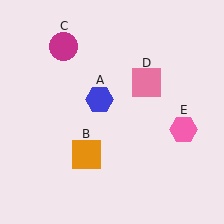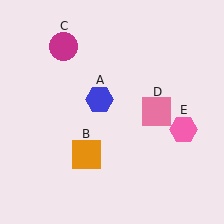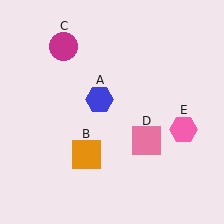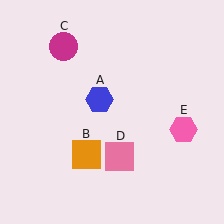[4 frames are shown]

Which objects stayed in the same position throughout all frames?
Blue hexagon (object A) and orange square (object B) and magenta circle (object C) and pink hexagon (object E) remained stationary.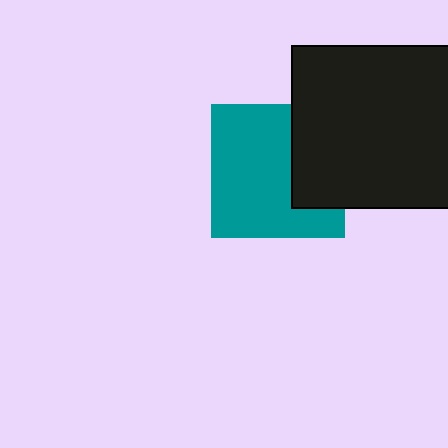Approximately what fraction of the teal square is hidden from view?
Roughly 32% of the teal square is hidden behind the black square.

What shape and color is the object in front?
The object in front is a black square.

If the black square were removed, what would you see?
You would see the complete teal square.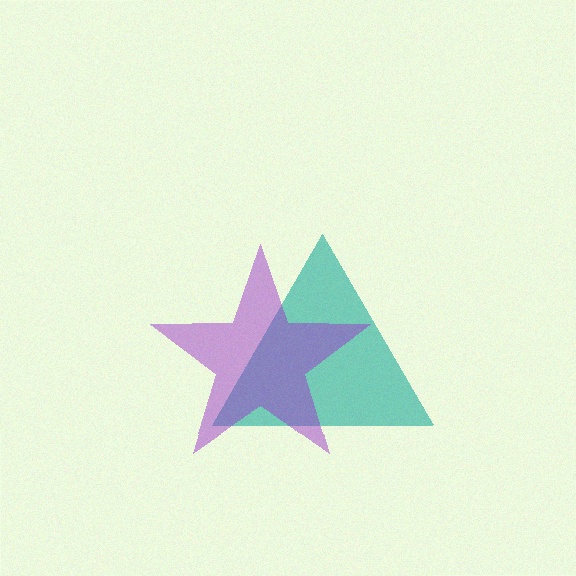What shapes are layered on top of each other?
The layered shapes are: a teal triangle, a purple star.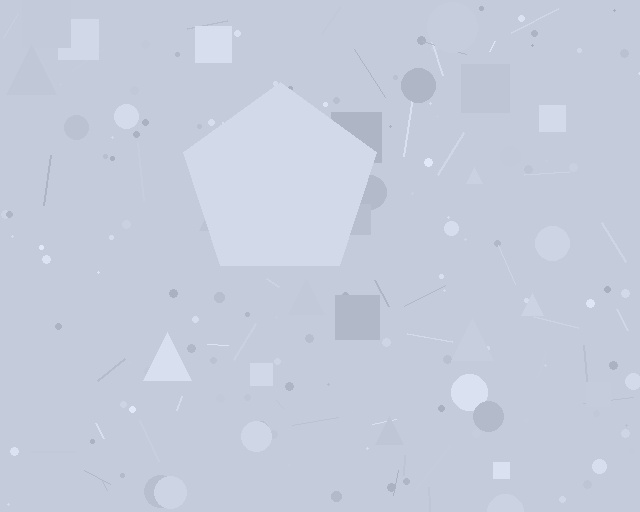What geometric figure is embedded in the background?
A pentagon is embedded in the background.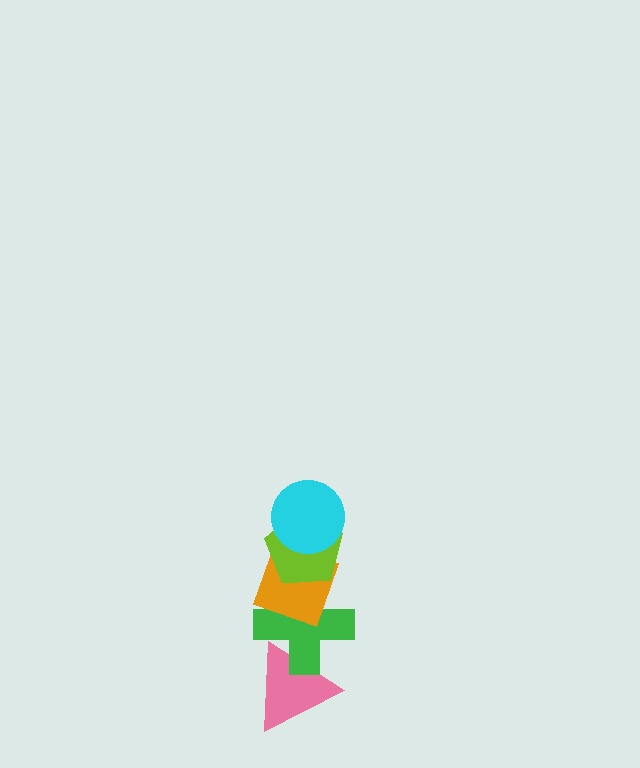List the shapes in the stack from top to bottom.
From top to bottom: the cyan circle, the lime pentagon, the orange diamond, the green cross, the pink triangle.